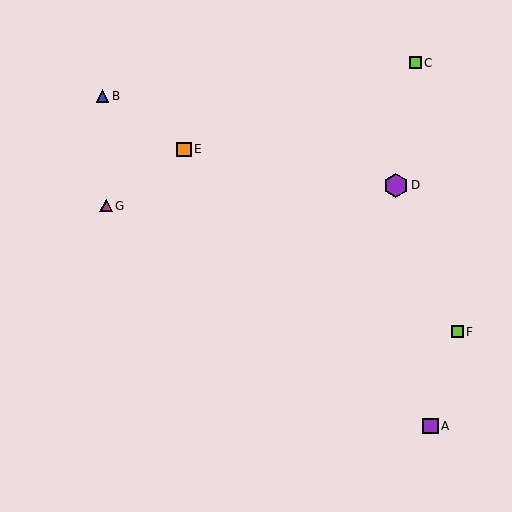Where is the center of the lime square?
The center of the lime square is at (415, 63).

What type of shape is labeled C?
Shape C is a lime square.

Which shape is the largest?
The purple hexagon (labeled D) is the largest.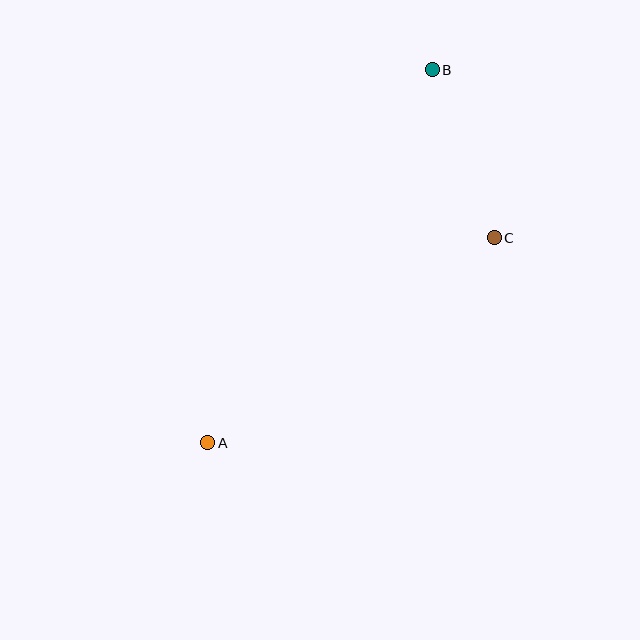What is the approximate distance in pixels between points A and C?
The distance between A and C is approximately 352 pixels.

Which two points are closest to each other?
Points B and C are closest to each other.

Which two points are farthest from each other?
Points A and B are farthest from each other.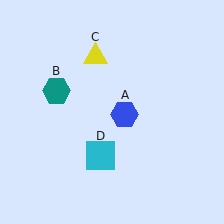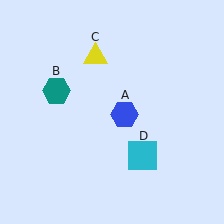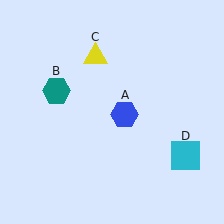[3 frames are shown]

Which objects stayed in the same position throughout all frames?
Blue hexagon (object A) and teal hexagon (object B) and yellow triangle (object C) remained stationary.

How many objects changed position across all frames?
1 object changed position: cyan square (object D).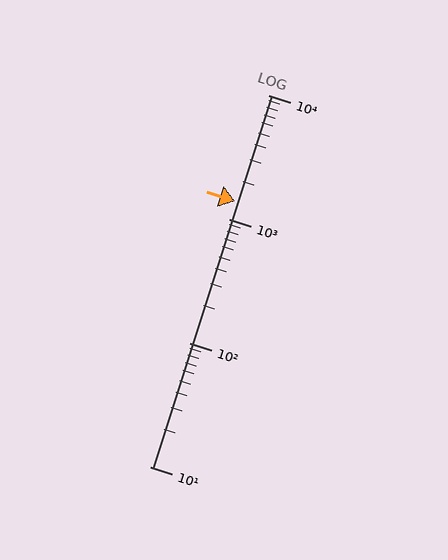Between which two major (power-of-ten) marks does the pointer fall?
The pointer is between 1000 and 10000.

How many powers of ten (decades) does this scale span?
The scale spans 3 decades, from 10 to 10000.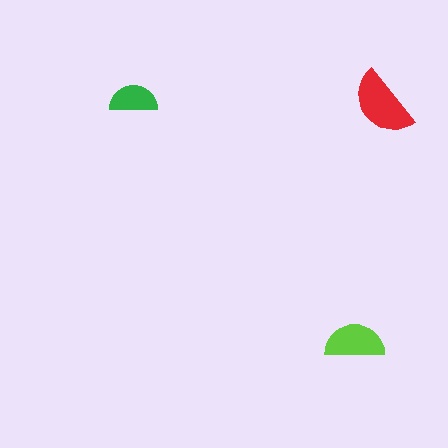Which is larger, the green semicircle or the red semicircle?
The red one.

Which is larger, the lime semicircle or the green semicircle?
The lime one.